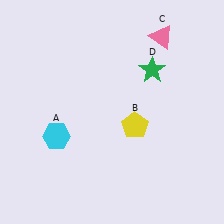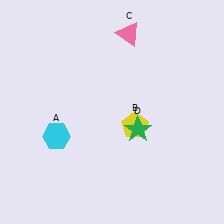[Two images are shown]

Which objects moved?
The objects that moved are: the pink triangle (C), the green star (D).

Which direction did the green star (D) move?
The green star (D) moved down.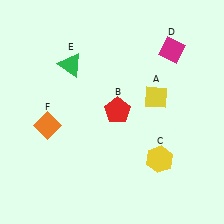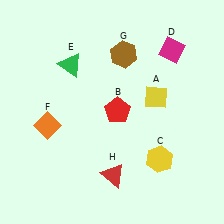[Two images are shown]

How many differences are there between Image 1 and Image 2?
There are 2 differences between the two images.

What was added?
A brown hexagon (G), a red triangle (H) were added in Image 2.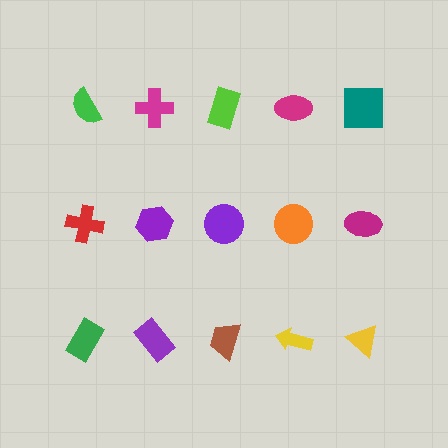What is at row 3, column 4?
A yellow arrow.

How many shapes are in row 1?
5 shapes.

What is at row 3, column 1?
A green rectangle.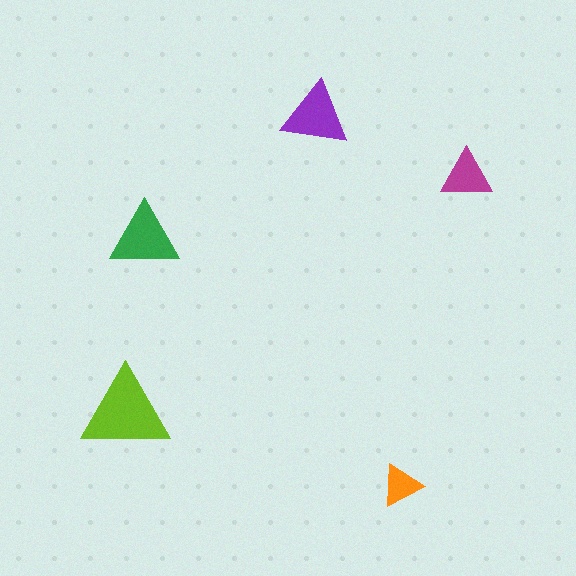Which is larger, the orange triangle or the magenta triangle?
The magenta one.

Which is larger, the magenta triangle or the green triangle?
The green one.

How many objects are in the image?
There are 5 objects in the image.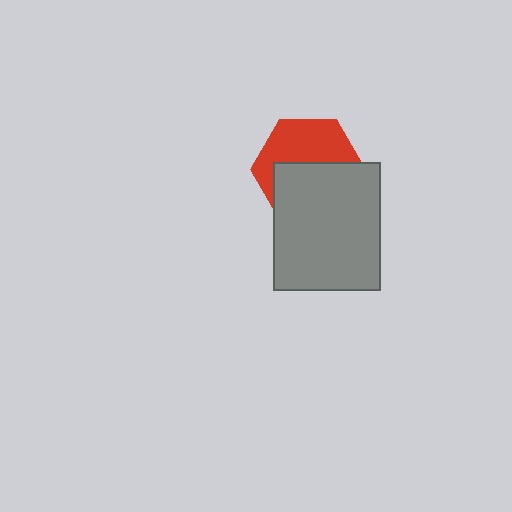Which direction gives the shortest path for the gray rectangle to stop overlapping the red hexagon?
Moving down gives the shortest separation.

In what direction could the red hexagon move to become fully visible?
The red hexagon could move up. That would shift it out from behind the gray rectangle entirely.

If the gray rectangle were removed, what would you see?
You would see the complete red hexagon.